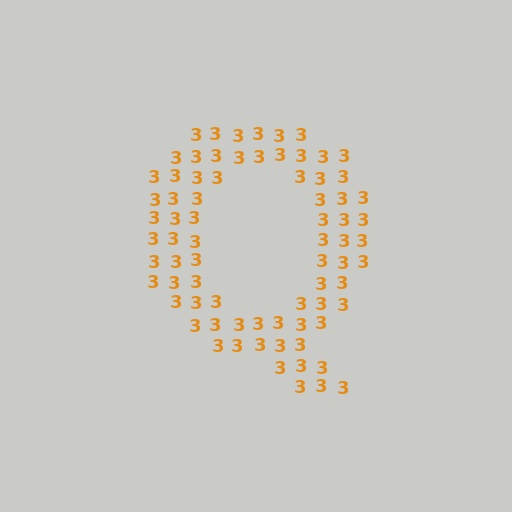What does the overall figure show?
The overall figure shows the letter Q.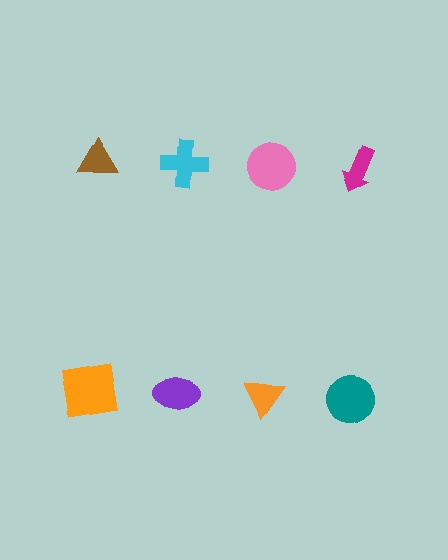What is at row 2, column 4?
A teal circle.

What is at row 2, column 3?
An orange triangle.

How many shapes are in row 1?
4 shapes.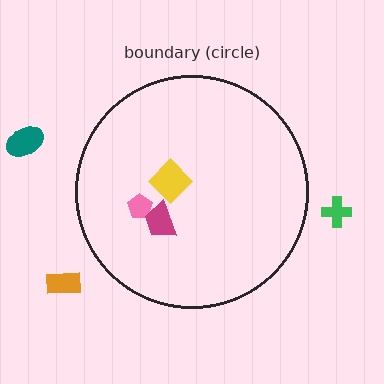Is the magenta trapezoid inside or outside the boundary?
Inside.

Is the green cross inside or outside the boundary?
Outside.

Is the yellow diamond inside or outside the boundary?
Inside.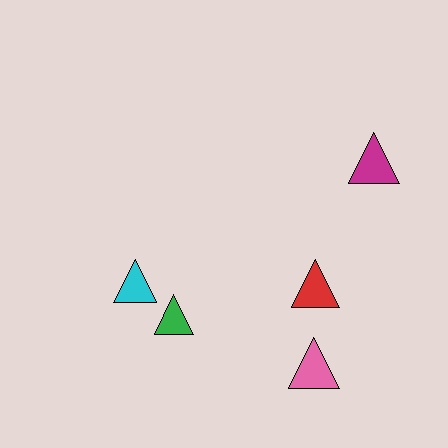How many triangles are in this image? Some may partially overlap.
There are 5 triangles.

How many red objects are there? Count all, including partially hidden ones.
There is 1 red object.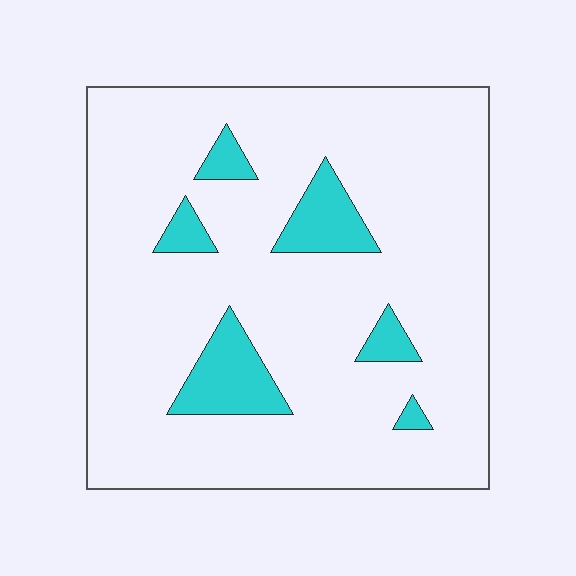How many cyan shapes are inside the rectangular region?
6.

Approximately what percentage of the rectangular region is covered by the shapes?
Approximately 10%.